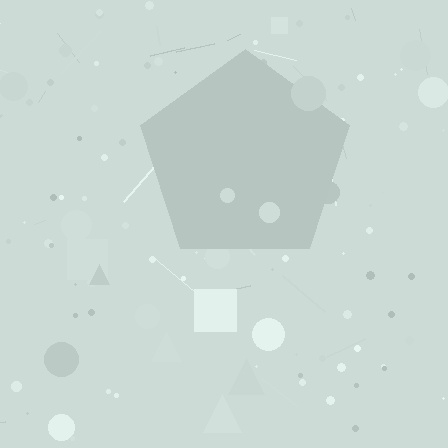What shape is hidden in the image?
A pentagon is hidden in the image.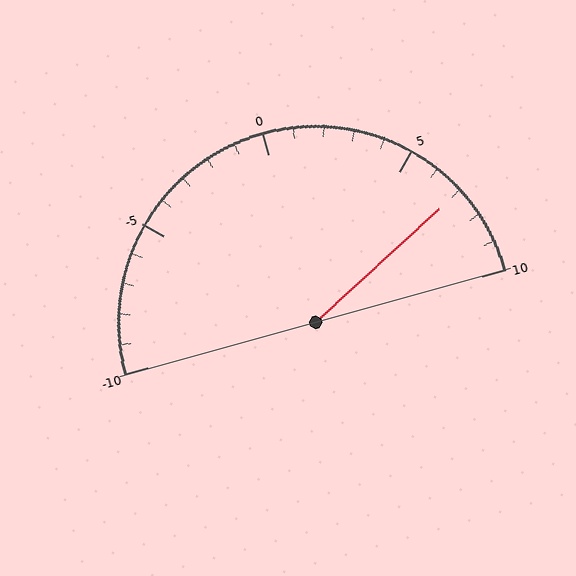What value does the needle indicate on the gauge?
The needle indicates approximately 7.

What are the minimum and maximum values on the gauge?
The gauge ranges from -10 to 10.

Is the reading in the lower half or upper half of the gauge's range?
The reading is in the upper half of the range (-10 to 10).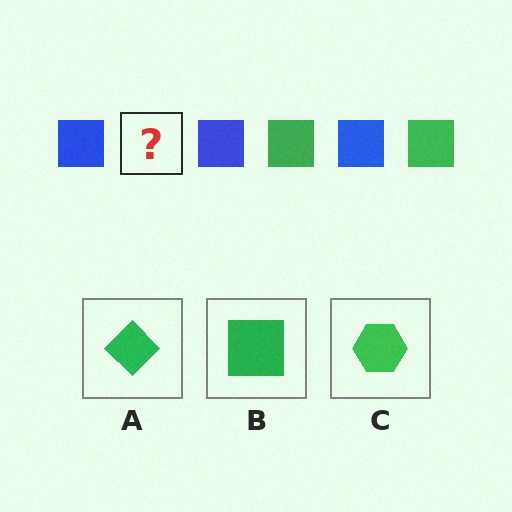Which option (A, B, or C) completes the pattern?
B.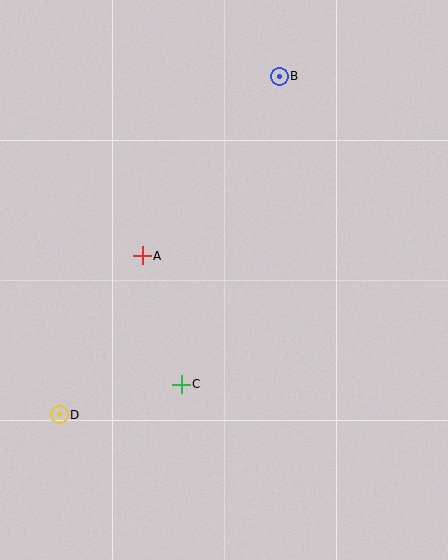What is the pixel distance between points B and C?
The distance between B and C is 323 pixels.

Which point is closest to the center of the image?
Point A at (142, 256) is closest to the center.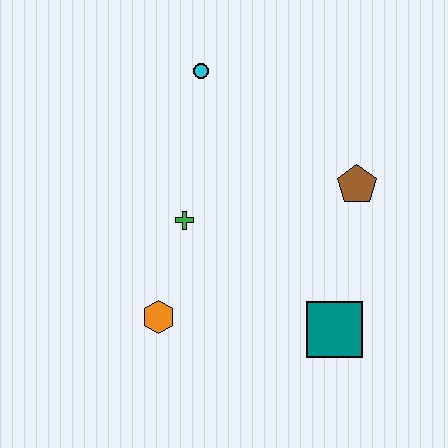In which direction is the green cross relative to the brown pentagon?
The green cross is to the left of the brown pentagon.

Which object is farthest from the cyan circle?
The teal square is farthest from the cyan circle.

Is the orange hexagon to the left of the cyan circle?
Yes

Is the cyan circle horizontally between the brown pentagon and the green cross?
Yes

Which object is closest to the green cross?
The orange hexagon is closest to the green cross.